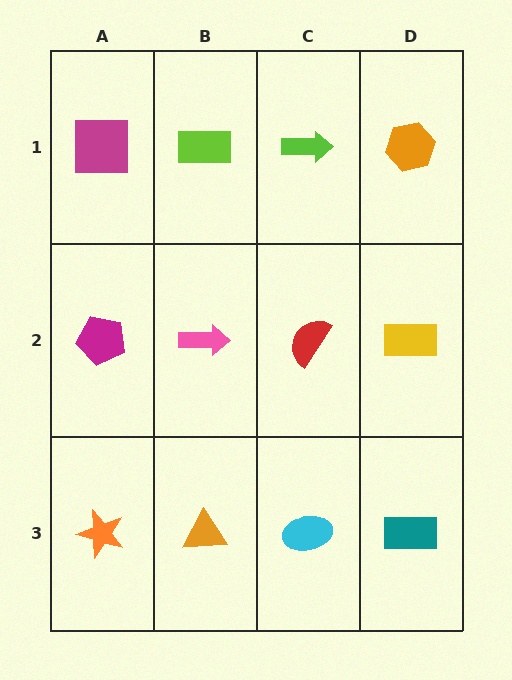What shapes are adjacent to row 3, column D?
A yellow rectangle (row 2, column D), a cyan ellipse (row 3, column C).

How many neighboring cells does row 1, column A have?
2.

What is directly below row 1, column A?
A magenta pentagon.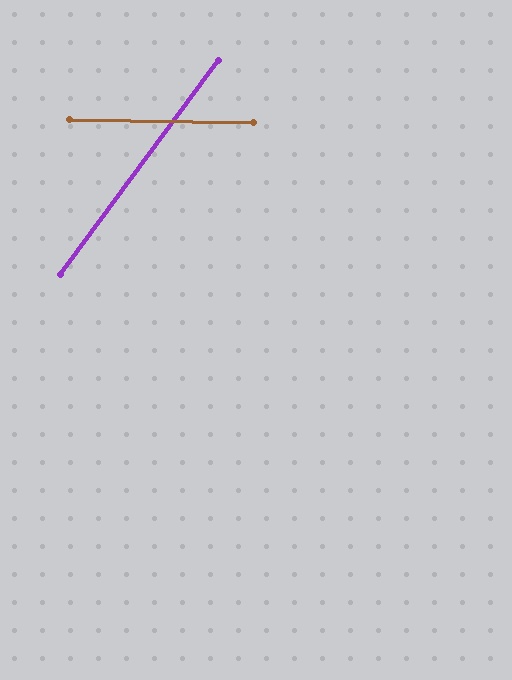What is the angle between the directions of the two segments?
Approximately 54 degrees.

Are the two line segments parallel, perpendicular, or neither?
Neither parallel nor perpendicular — they differ by about 54°.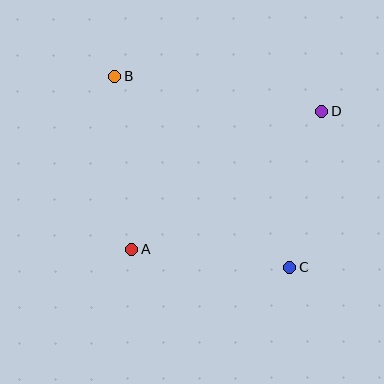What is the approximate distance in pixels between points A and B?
The distance between A and B is approximately 174 pixels.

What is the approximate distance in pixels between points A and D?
The distance between A and D is approximately 235 pixels.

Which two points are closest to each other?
Points A and C are closest to each other.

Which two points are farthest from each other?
Points B and C are farthest from each other.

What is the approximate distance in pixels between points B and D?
The distance between B and D is approximately 210 pixels.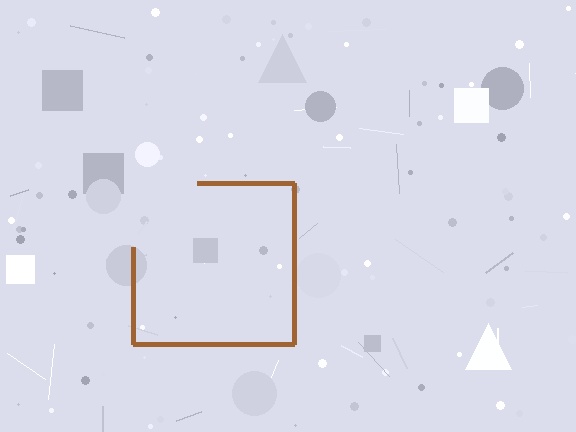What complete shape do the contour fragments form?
The contour fragments form a square.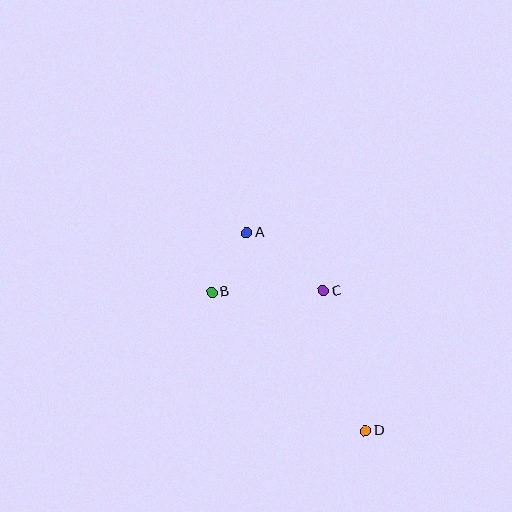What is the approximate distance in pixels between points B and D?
The distance between B and D is approximately 207 pixels.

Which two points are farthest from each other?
Points A and D are farthest from each other.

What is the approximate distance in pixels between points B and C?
The distance between B and C is approximately 112 pixels.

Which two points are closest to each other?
Points A and B are closest to each other.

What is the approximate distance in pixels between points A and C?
The distance between A and C is approximately 96 pixels.